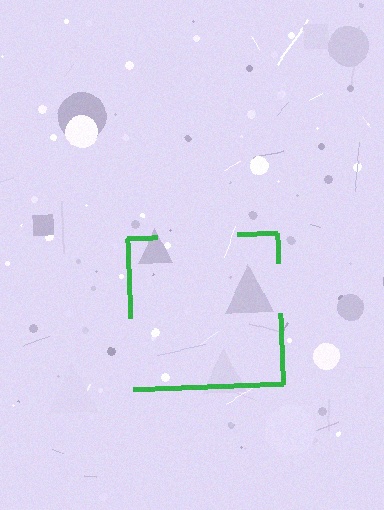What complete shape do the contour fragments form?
The contour fragments form a square.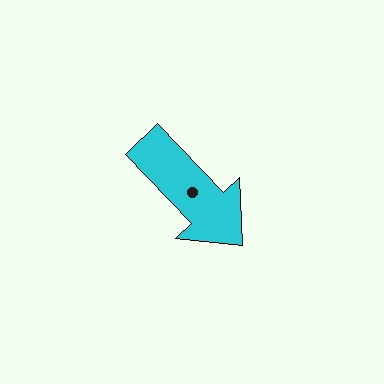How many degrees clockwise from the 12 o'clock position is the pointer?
Approximately 136 degrees.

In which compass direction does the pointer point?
Southeast.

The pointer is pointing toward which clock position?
Roughly 5 o'clock.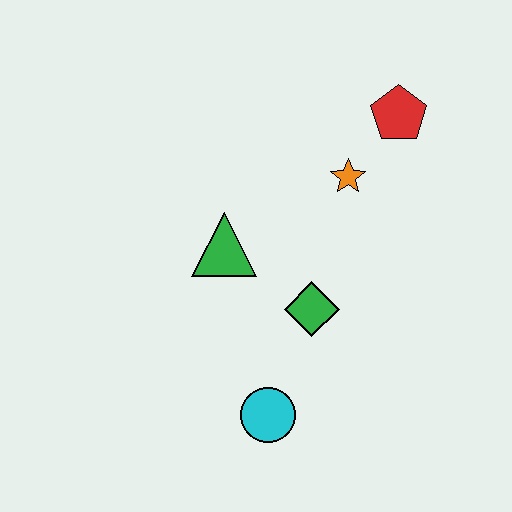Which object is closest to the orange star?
The red pentagon is closest to the orange star.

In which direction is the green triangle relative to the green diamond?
The green triangle is to the left of the green diamond.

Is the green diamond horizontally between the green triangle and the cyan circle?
No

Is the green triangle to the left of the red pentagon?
Yes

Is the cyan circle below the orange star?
Yes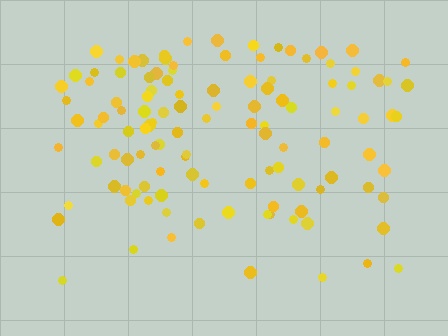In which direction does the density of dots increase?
From bottom to top, with the top side densest.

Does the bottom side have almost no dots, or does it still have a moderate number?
Still a moderate number, just noticeably fewer than the top.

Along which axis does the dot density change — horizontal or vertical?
Vertical.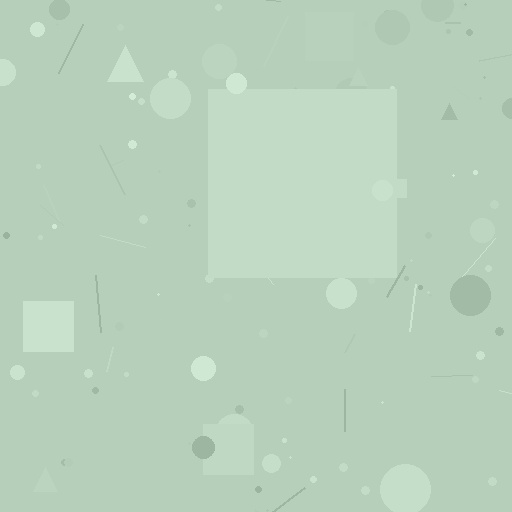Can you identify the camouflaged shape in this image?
The camouflaged shape is a square.